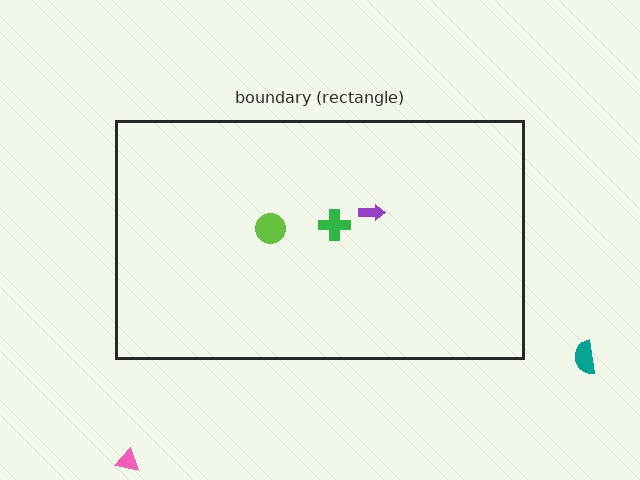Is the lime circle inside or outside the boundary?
Inside.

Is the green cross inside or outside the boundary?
Inside.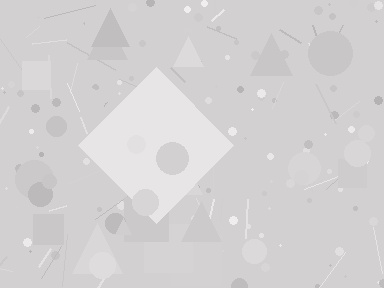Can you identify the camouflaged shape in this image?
The camouflaged shape is a diamond.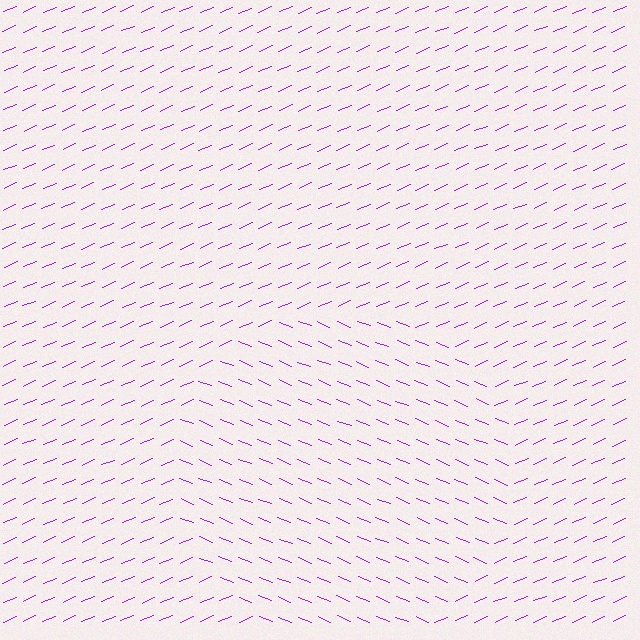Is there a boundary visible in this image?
Yes, there is a texture boundary formed by a change in line orientation.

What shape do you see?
I see a circle.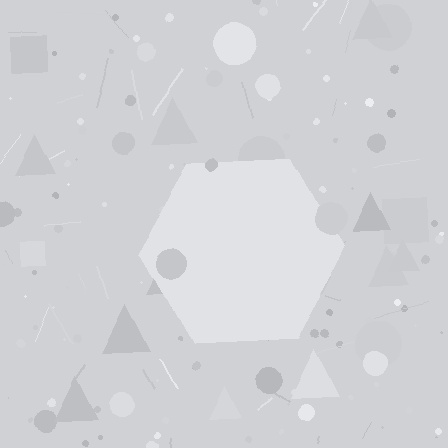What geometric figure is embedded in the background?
A hexagon is embedded in the background.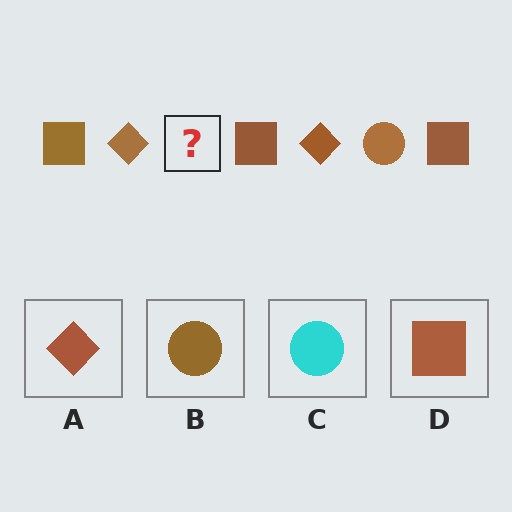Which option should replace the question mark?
Option B.